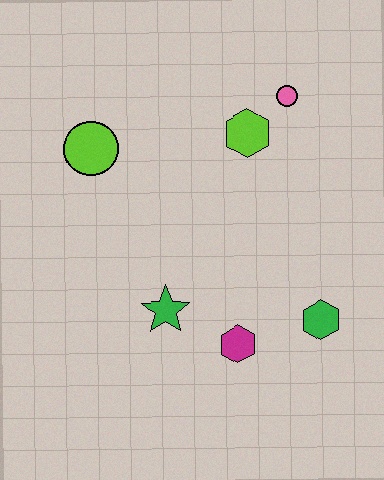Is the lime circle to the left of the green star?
Yes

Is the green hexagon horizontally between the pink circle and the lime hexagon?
No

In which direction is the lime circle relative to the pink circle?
The lime circle is to the left of the pink circle.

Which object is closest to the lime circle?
The lime hexagon is closest to the lime circle.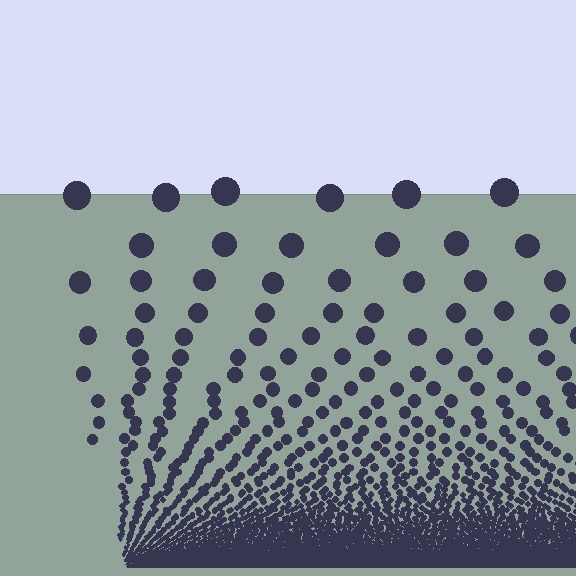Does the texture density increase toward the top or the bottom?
Density increases toward the bottom.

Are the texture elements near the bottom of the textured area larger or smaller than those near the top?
Smaller. The gradient is inverted — elements near the bottom are smaller and denser.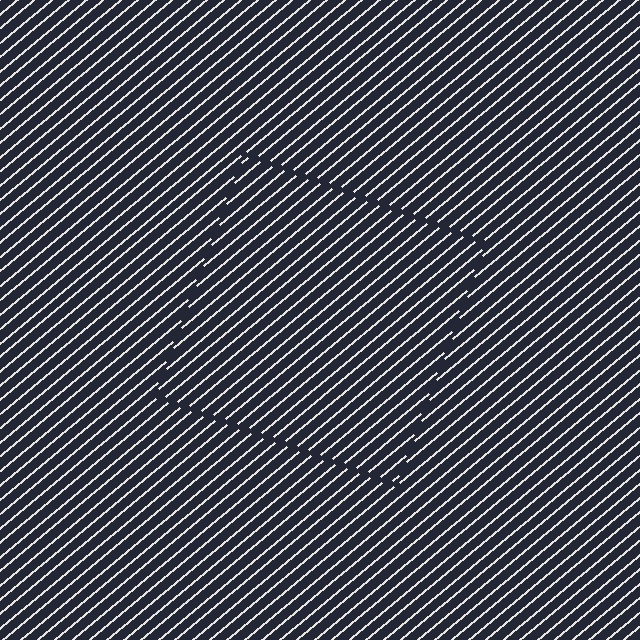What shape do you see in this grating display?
An illusory square. The interior of the shape contains the same grating, shifted by half a period — the contour is defined by the phase discontinuity where line-ends from the inner and outer gratings abut.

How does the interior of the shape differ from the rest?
The interior of the shape contains the same grating, shifted by half a period — the contour is defined by the phase discontinuity where line-ends from the inner and outer gratings abut.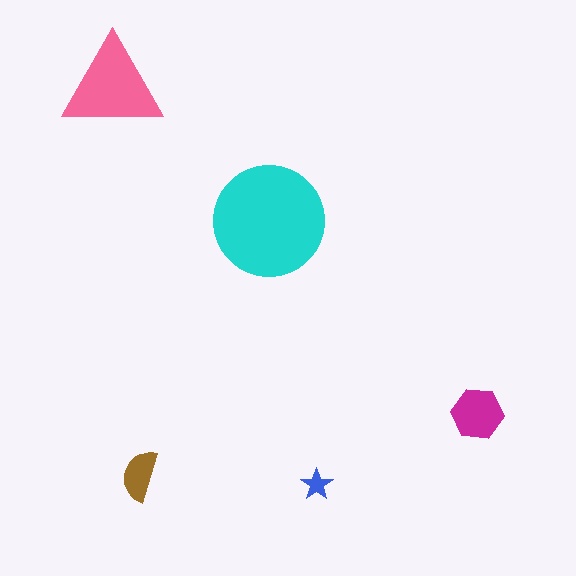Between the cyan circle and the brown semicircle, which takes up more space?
The cyan circle.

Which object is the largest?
The cyan circle.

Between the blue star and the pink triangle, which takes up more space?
The pink triangle.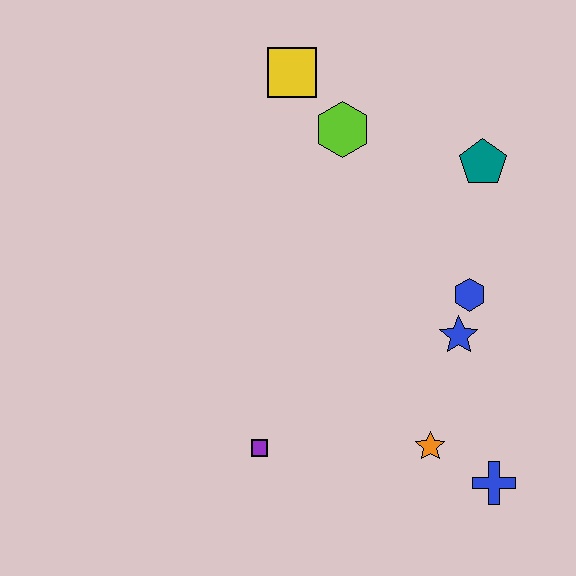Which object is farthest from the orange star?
The yellow square is farthest from the orange star.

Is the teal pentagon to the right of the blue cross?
No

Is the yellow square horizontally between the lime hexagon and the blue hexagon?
No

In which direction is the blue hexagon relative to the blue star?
The blue hexagon is above the blue star.